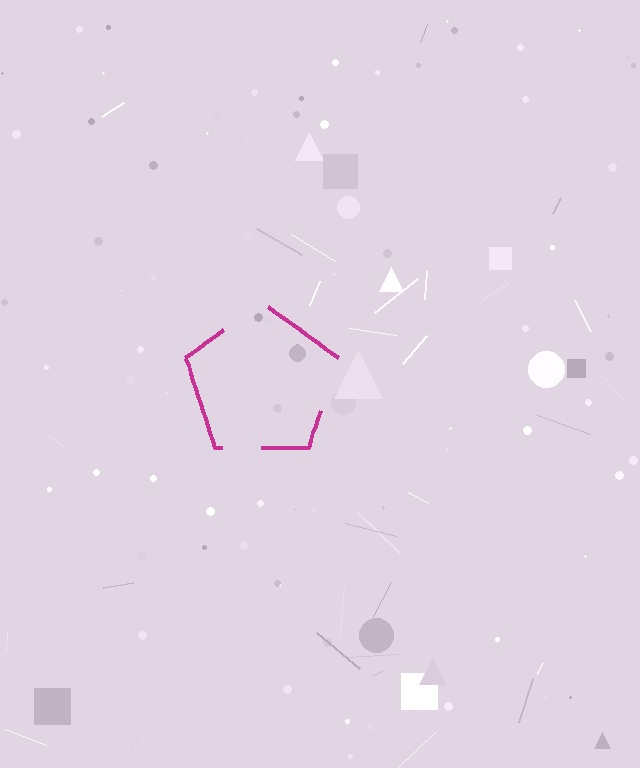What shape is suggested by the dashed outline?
The dashed outline suggests a pentagon.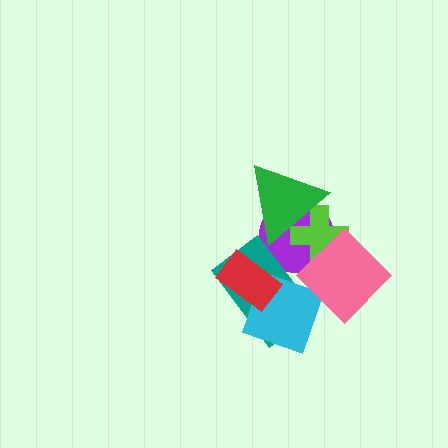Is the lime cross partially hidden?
Yes, it is partially covered by another shape.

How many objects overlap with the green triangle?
2 objects overlap with the green triangle.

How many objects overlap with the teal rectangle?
4 objects overlap with the teal rectangle.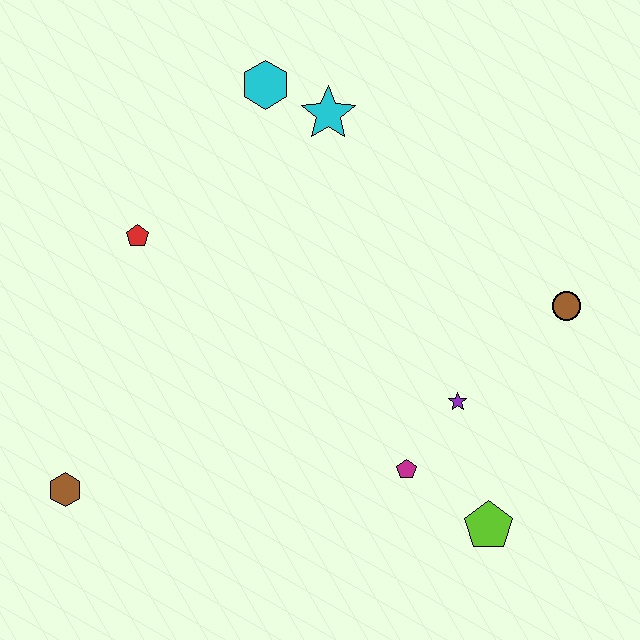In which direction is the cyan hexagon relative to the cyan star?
The cyan hexagon is to the left of the cyan star.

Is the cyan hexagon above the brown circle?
Yes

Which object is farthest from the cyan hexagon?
The lime pentagon is farthest from the cyan hexagon.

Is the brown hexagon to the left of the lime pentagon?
Yes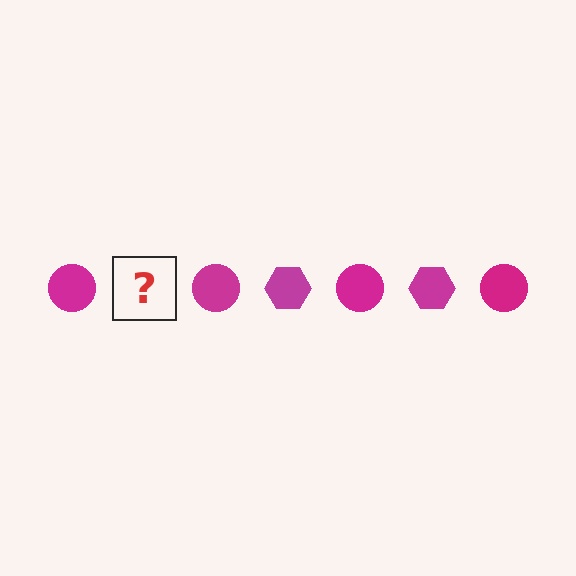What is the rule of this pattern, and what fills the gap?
The rule is that the pattern cycles through circle, hexagon shapes in magenta. The gap should be filled with a magenta hexagon.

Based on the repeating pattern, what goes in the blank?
The blank should be a magenta hexagon.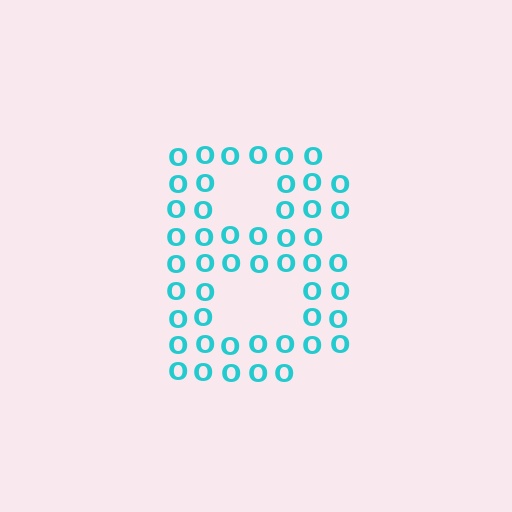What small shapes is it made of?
It is made of small letter O's.